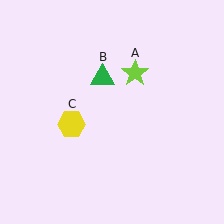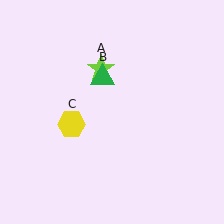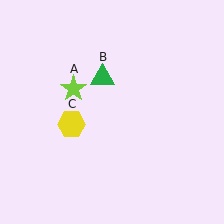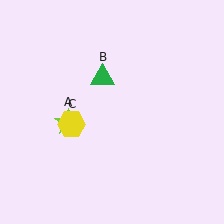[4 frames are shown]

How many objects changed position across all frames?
1 object changed position: lime star (object A).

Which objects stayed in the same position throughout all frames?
Green triangle (object B) and yellow hexagon (object C) remained stationary.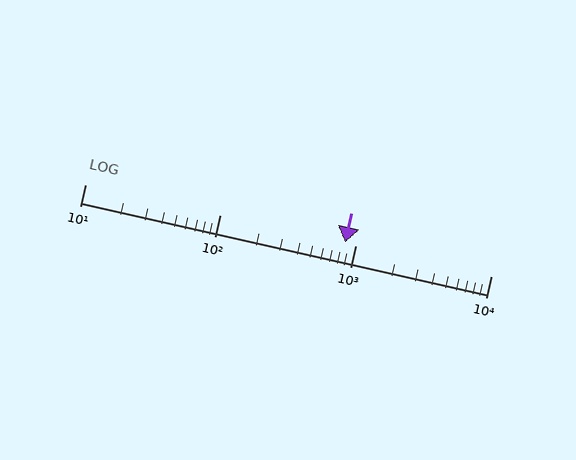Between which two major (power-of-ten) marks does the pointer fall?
The pointer is between 100 and 1000.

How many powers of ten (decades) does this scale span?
The scale spans 3 decades, from 10 to 10000.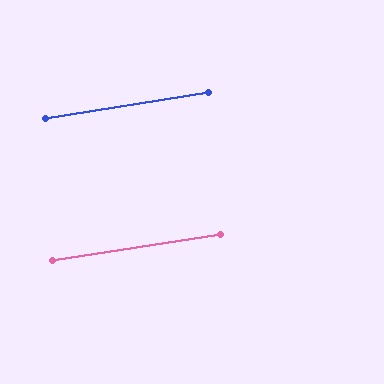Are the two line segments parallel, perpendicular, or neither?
Parallel — their directions differ by only 0.1°.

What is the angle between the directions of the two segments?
Approximately 0 degrees.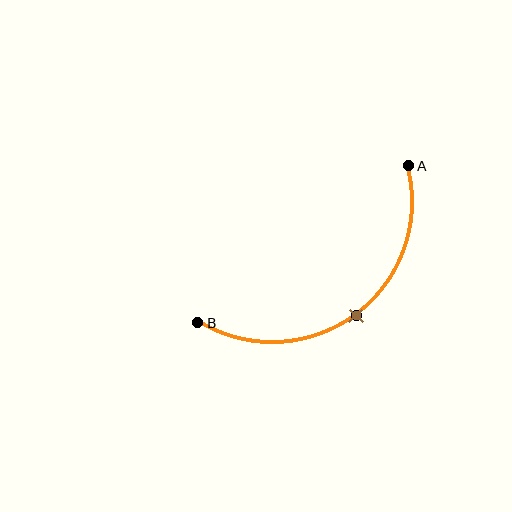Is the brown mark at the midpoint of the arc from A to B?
Yes. The brown mark lies on the arc at equal arc-length from both A and B — it is the arc midpoint.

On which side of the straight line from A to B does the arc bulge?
The arc bulges below and to the right of the straight line connecting A and B.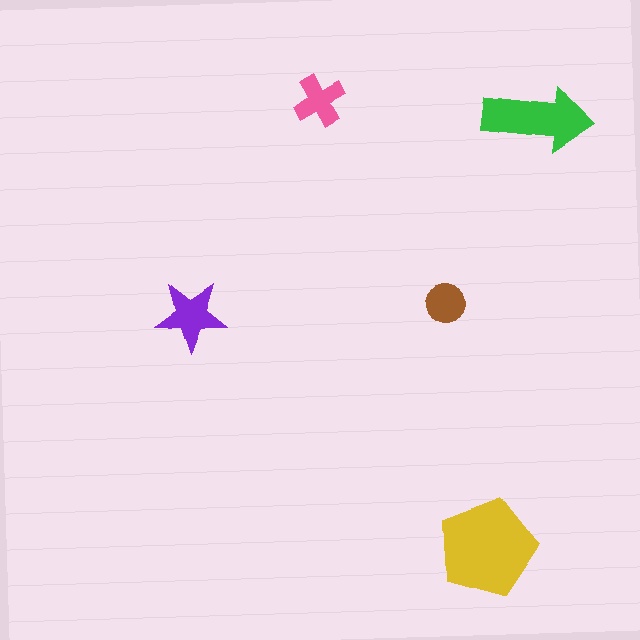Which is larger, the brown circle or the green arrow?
The green arrow.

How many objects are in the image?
There are 5 objects in the image.